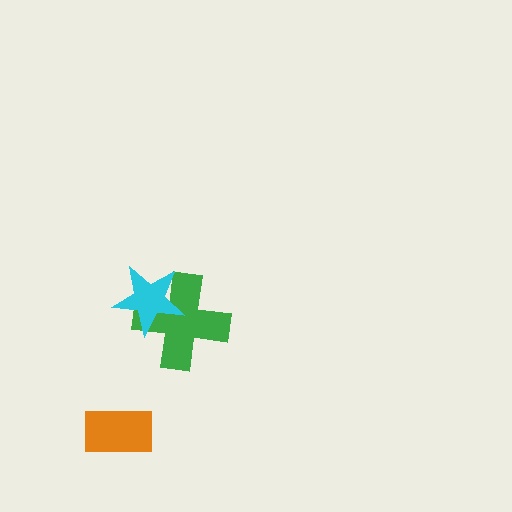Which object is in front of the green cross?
The cyan star is in front of the green cross.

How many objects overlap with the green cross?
1 object overlaps with the green cross.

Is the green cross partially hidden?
Yes, it is partially covered by another shape.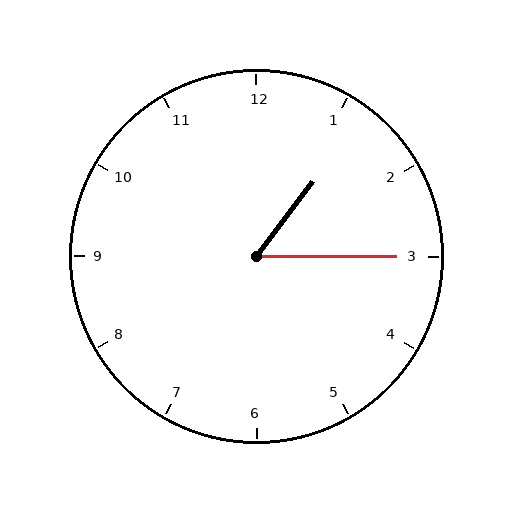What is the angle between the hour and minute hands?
Approximately 52 degrees.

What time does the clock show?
1:15.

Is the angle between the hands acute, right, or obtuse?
It is acute.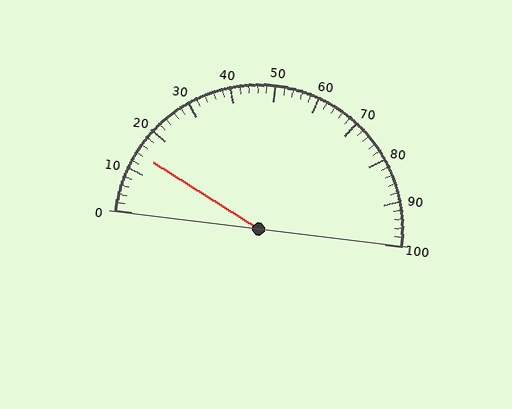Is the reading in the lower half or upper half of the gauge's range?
The reading is in the lower half of the range (0 to 100).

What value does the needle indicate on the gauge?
The needle indicates approximately 14.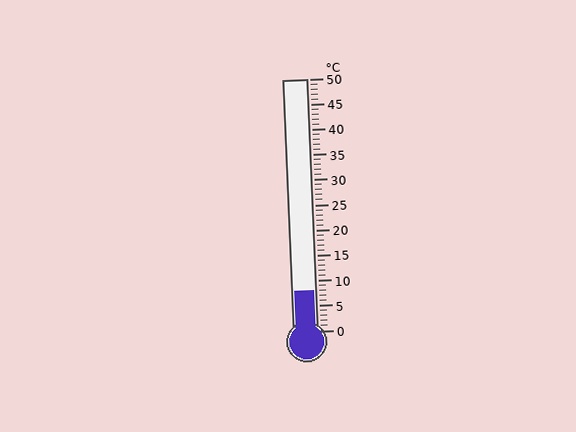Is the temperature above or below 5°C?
The temperature is above 5°C.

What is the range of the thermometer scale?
The thermometer scale ranges from 0°C to 50°C.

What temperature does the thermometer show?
The thermometer shows approximately 8°C.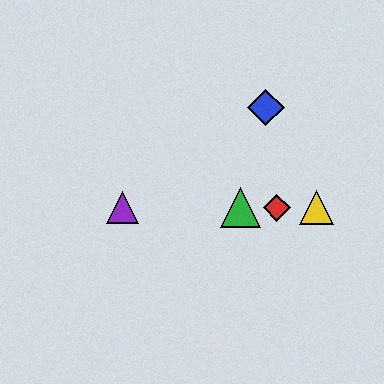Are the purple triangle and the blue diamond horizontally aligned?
No, the purple triangle is at y≈208 and the blue diamond is at y≈107.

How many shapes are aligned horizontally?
4 shapes (the red diamond, the green triangle, the yellow triangle, the purple triangle) are aligned horizontally.